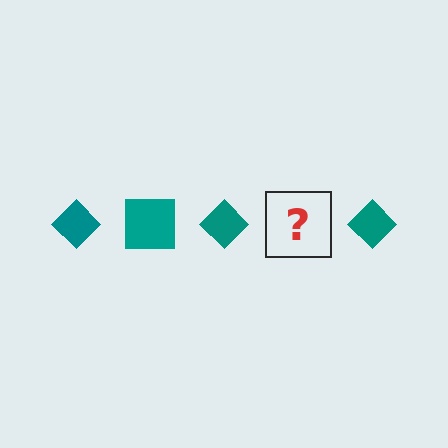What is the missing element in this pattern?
The missing element is a teal square.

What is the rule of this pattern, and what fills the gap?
The rule is that the pattern cycles through diamond, square shapes in teal. The gap should be filled with a teal square.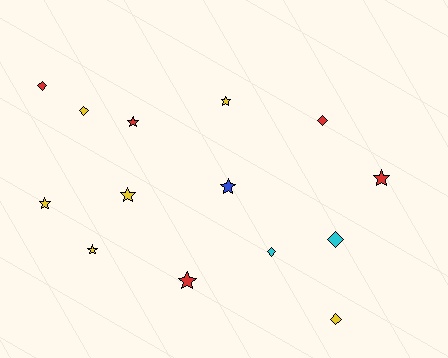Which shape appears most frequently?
Star, with 8 objects.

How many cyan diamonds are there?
There are 2 cyan diamonds.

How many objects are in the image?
There are 14 objects.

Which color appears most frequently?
Yellow, with 6 objects.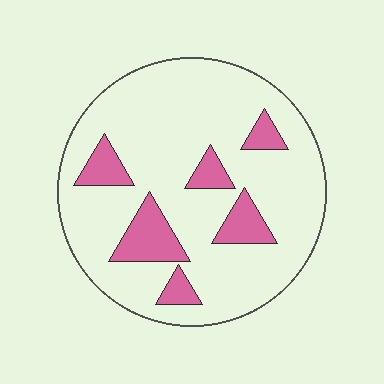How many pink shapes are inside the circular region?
6.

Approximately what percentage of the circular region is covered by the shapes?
Approximately 15%.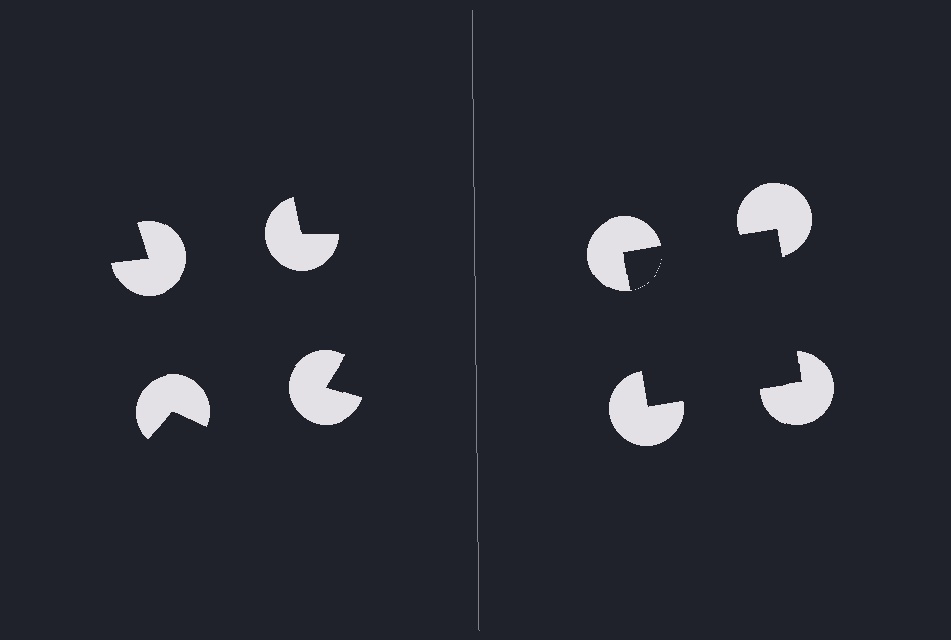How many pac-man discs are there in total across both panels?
8 — 4 on each side.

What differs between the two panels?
The pac-man discs are positioned identically on both sides; only the wedge orientations differ. On the right they align to a square; on the left they are misaligned.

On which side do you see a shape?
An illusory square appears on the right side. On the left side the wedge cuts are rotated, so no coherent shape forms.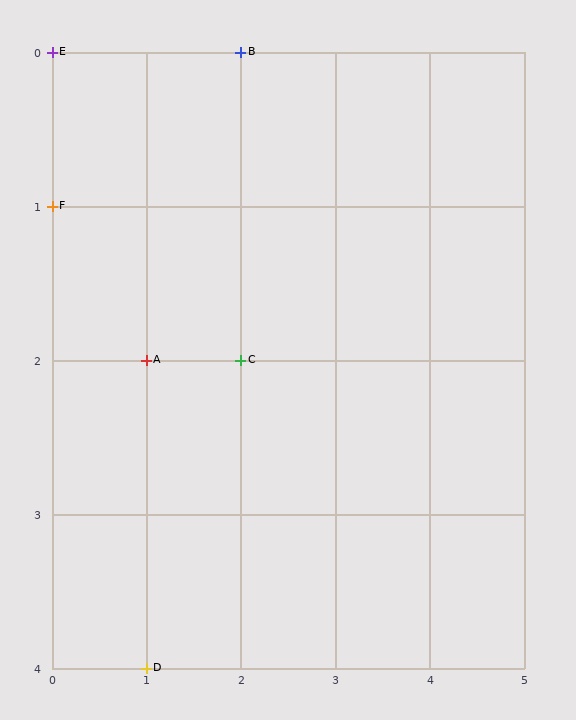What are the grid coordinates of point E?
Point E is at grid coordinates (0, 0).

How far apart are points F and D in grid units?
Points F and D are 1 column and 3 rows apart (about 3.2 grid units diagonally).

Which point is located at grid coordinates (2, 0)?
Point B is at (2, 0).